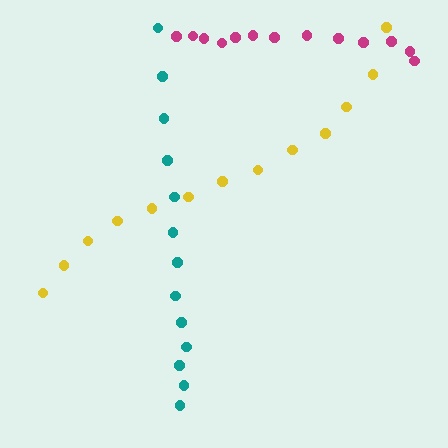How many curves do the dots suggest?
There are 3 distinct paths.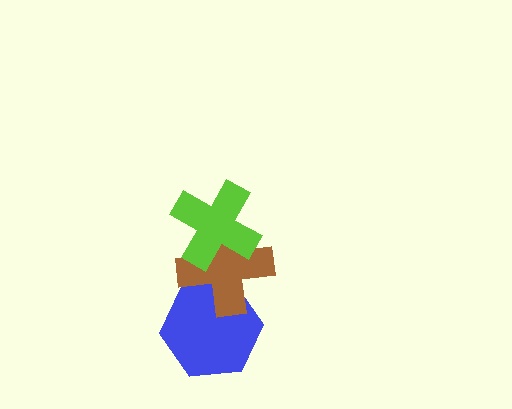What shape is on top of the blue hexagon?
The brown cross is on top of the blue hexagon.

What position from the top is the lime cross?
The lime cross is 1st from the top.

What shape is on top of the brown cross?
The lime cross is on top of the brown cross.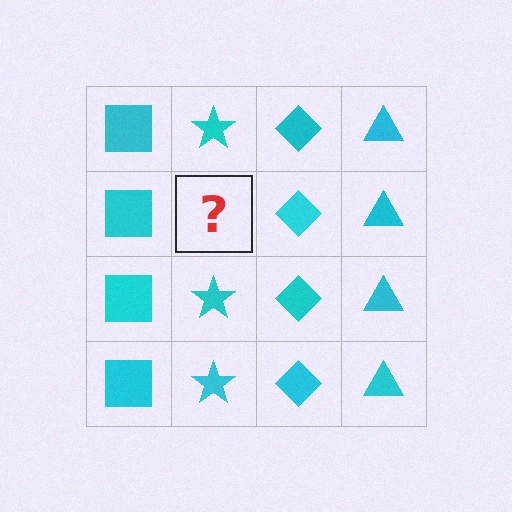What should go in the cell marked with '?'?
The missing cell should contain a cyan star.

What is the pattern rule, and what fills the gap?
The rule is that each column has a consistent shape. The gap should be filled with a cyan star.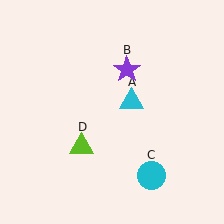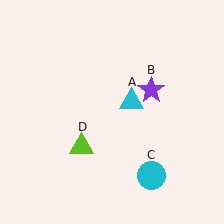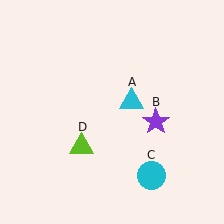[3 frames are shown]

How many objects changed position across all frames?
1 object changed position: purple star (object B).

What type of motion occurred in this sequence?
The purple star (object B) rotated clockwise around the center of the scene.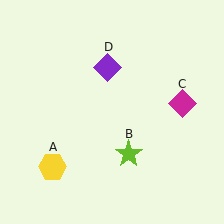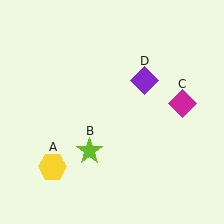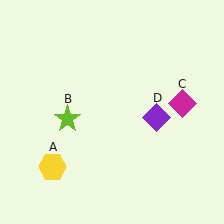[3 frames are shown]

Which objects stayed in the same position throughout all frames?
Yellow hexagon (object A) and magenta diamond (object C) remained stationary.